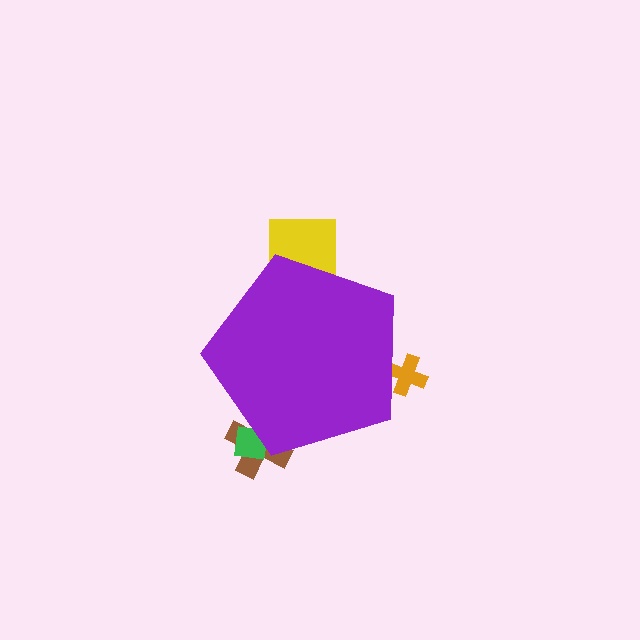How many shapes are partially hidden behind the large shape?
4 shapes are partially hidden.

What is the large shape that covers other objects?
A purple pentagon.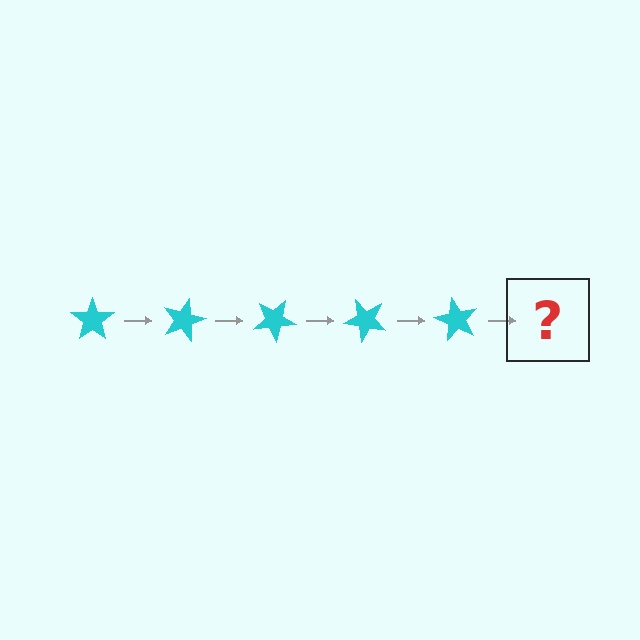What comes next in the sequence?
The next element should be a cyan star rotated 75 degrees.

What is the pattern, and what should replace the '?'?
The pattern is that the star rotates 15 degrees each step. The '?' should be a cyan star rotated 75 degrees.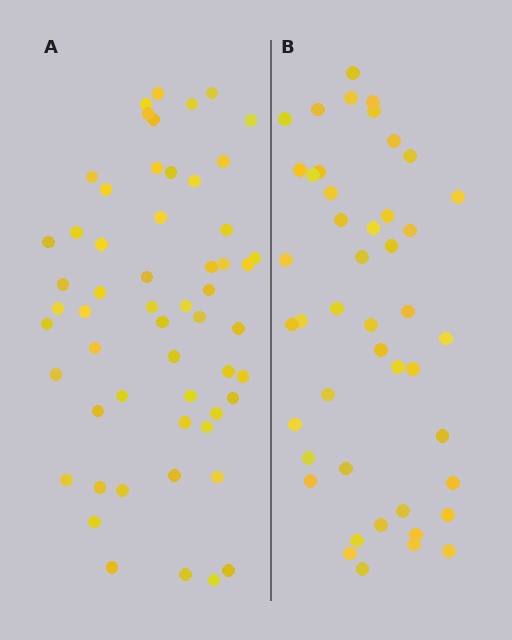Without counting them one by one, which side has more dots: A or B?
Region A (the left region) has more dots.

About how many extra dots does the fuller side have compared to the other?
Region A has roughly 12 or so more dots than region B.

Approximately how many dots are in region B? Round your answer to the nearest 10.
About 40 dots. (The exact count is 45, which rounds to 40.)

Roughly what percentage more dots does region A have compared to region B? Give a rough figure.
About 25% more.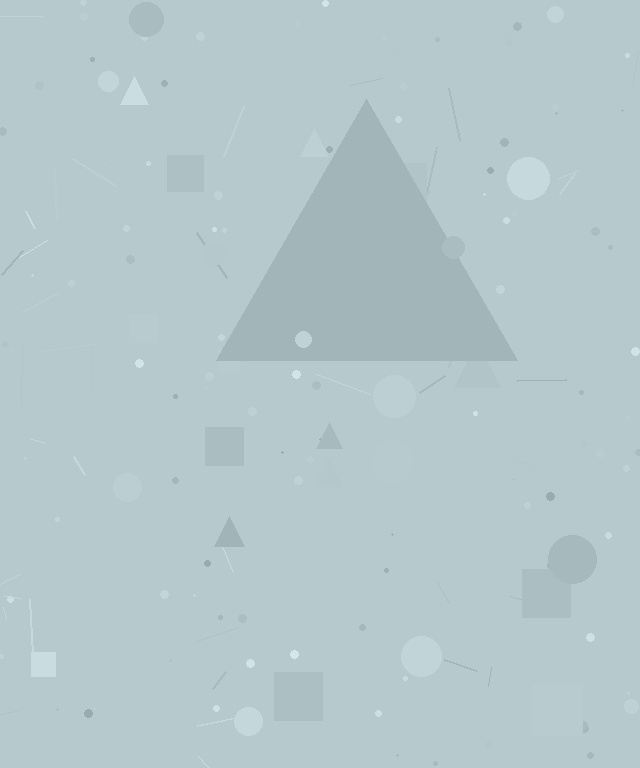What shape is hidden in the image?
A triangle is hidden in the image.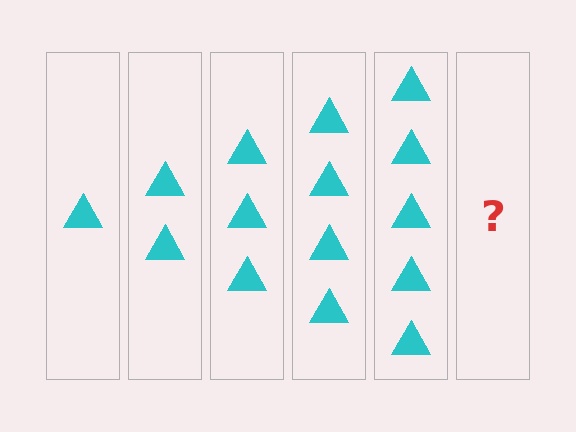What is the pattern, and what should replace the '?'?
The pattern is that each step adds one more triangle. The '?' should be 6 triangles.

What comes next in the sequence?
The next element should be 6 triangles.